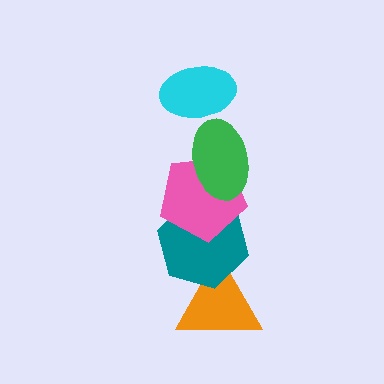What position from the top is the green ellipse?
The green ellipse is 2nd from the top.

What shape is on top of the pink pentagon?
The green ellipse is on top of the pink pentagon.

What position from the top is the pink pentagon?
The pink pentagon is 3rd from the top.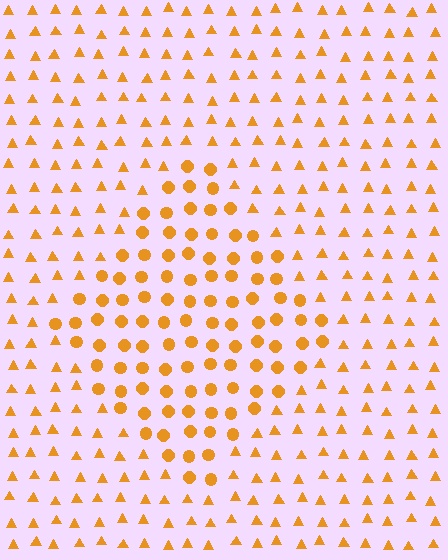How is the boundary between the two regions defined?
The boundary is defined by a change in element shape: circles inside vs. triangles outside. All elements share the same color and spacing.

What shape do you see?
I see a diamond.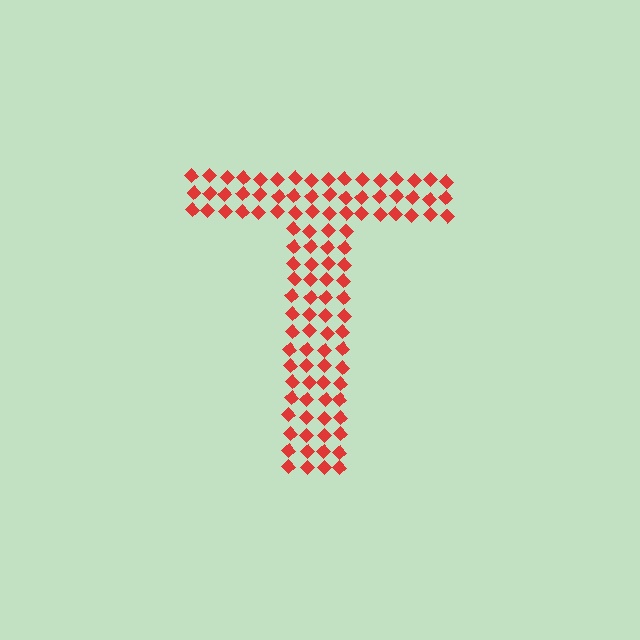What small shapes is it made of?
It is made of small diamonds.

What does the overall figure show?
The overall figure shows the letter T.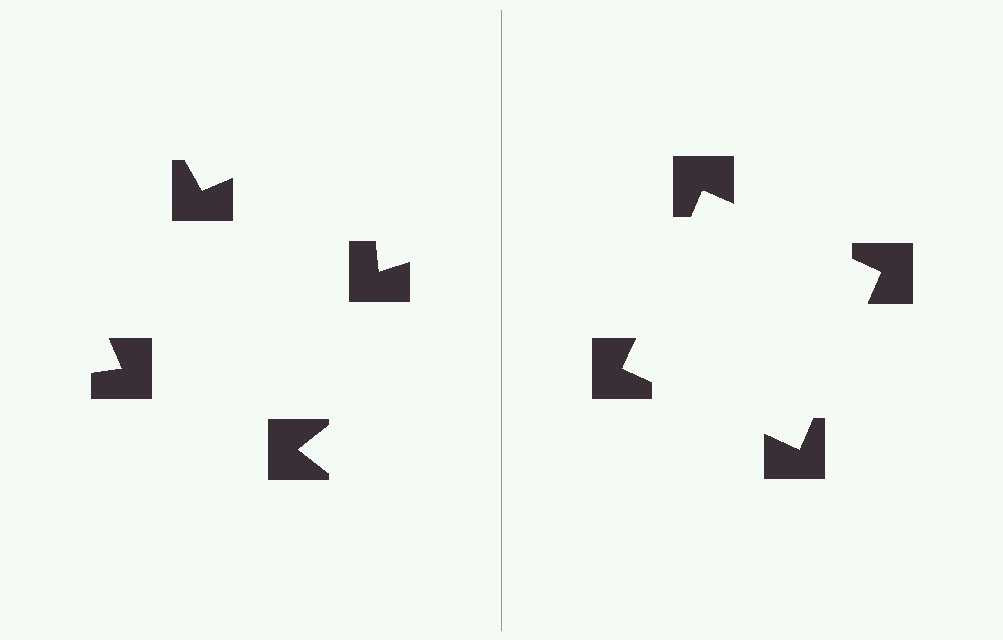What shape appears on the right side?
An illusory square.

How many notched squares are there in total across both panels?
8 — 4 on each side.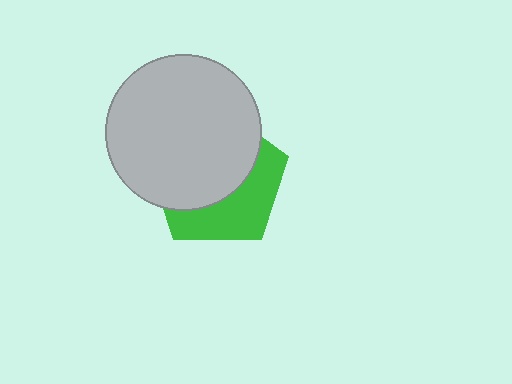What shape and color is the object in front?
The object in front is a light gray circle.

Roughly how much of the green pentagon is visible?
A small part of it is visible (roughly 40%).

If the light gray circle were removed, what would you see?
You would see the complete green pentagon.